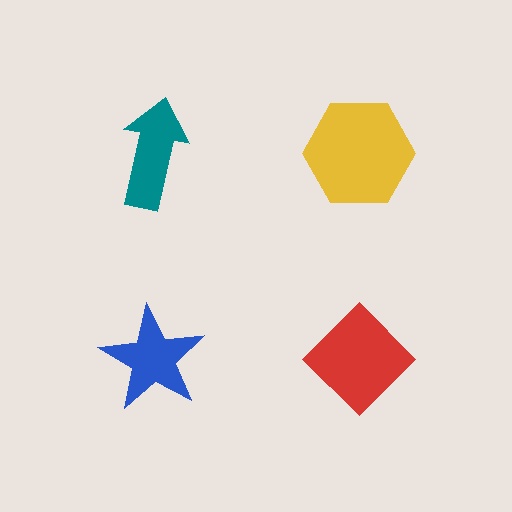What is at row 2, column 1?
A blue star.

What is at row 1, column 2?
A yellow hexagon.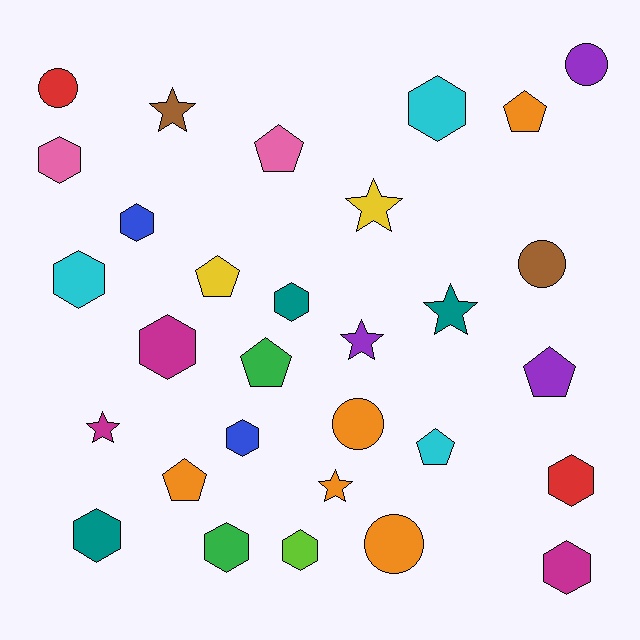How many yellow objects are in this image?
There are 2 yellow objects.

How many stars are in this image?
There are 6 stars.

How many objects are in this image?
There are 30 objects.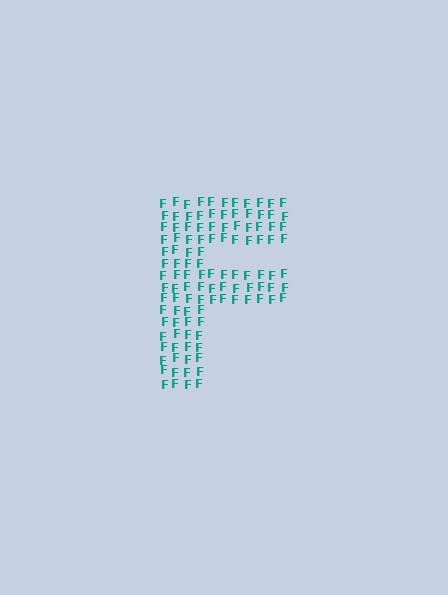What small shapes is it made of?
It is made of small letter F's.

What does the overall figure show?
The overall figure shows the letter F.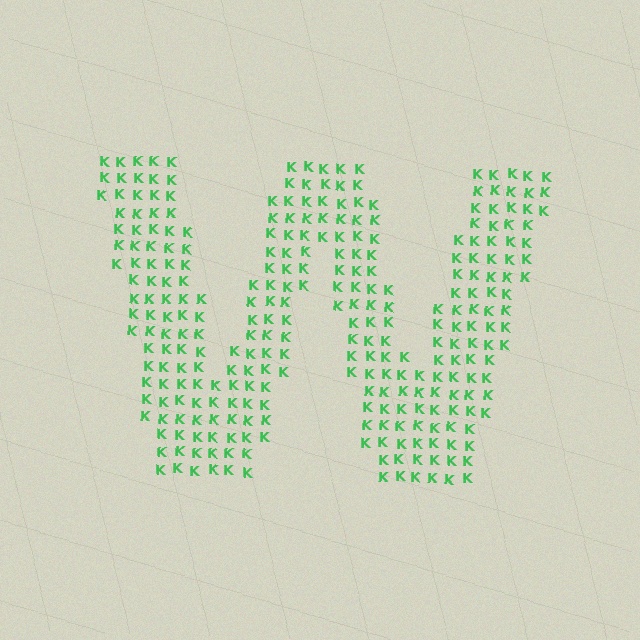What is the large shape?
The large shape is the letter W.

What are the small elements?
The small elements are letter K's.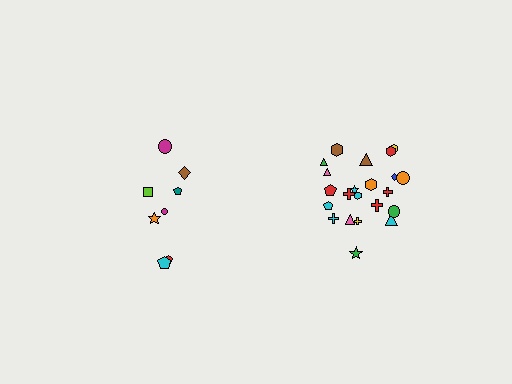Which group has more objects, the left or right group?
The right group.